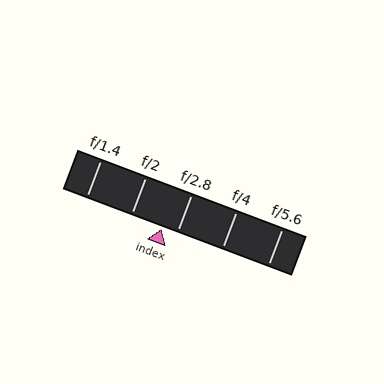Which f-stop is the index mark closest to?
The index mark is closest to f/2.8.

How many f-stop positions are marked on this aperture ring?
There are 5 f-stop positions marked.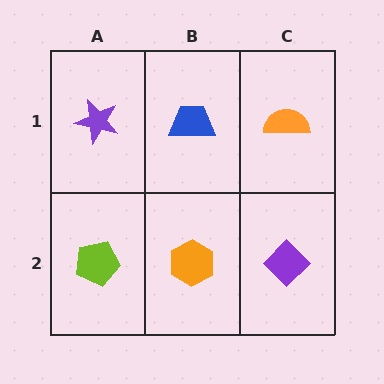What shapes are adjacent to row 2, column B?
A blue trapezoid (row 1, column B), a lime pentagon (row 2, column A), a purple diamond (row 2, column C).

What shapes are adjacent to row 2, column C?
An orange semicircle (row 1, column C), an orange hexagon (row 2, column B).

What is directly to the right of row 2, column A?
An orange hexagon.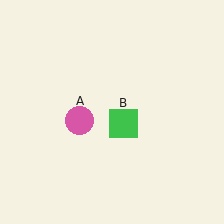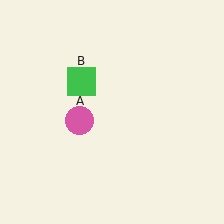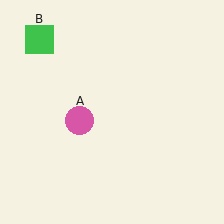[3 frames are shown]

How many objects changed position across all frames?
1 object changed position: green square (object B).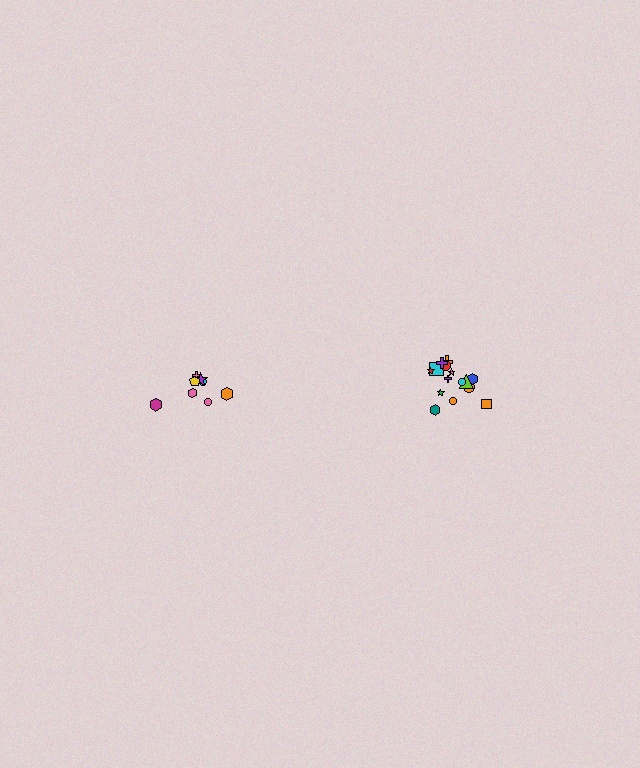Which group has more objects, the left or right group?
The right group.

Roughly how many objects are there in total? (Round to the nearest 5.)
Roughly 25 objects in total.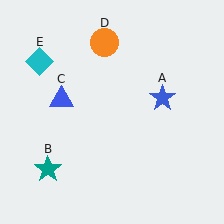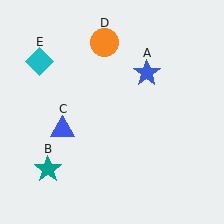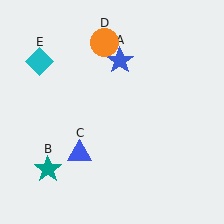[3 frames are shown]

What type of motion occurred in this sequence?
The blue star (object A), blue triangle (object C) rotated counterclockwise around the center of the scene.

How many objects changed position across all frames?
2 objects changed position: blue star (object A), blue triangle (object C).